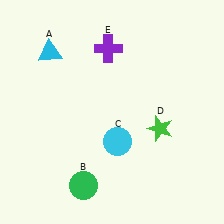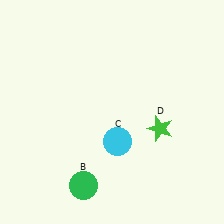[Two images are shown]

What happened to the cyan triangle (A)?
The cyan triangle (A) was removed in Image 2. It was in the top-left area of Image 1.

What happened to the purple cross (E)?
The purple cross (E) was removed in Image 2. It was in the top-left area of Image 1.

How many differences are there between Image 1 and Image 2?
There are 2 differences between the two images.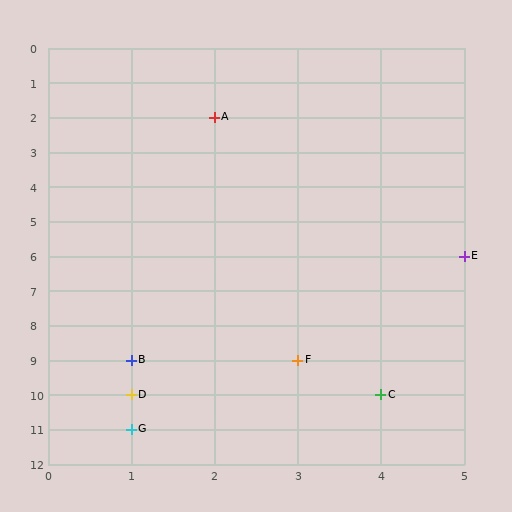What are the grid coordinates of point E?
Point E is at grid coordinates (5, 6).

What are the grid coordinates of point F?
Point F is at grid coordinates (3, 9).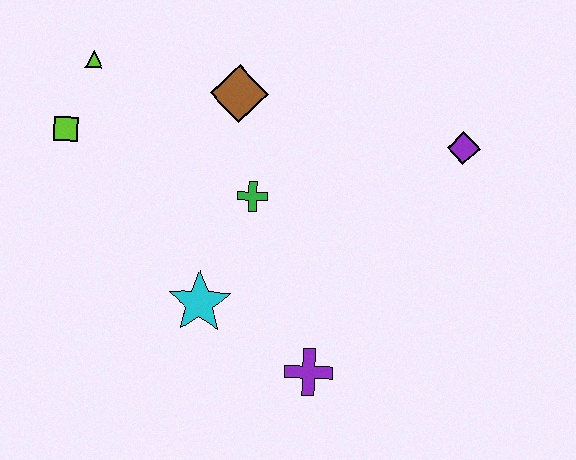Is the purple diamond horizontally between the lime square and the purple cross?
No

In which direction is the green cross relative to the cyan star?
The green cross is above the cyan star.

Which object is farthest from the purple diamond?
The lime square is farthest from the purple diamond.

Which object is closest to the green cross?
The brown diamond is closest to the green cross.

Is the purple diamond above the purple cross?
Yes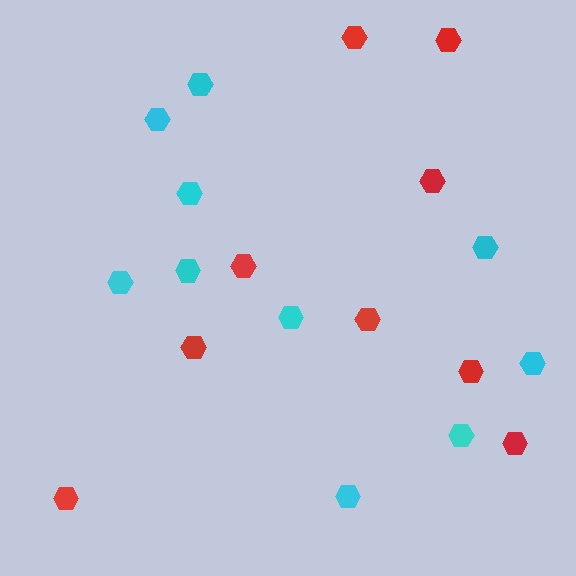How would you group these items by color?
There are 2 groups: one group of cyan hexagons (10) and one group of red hexagons (9).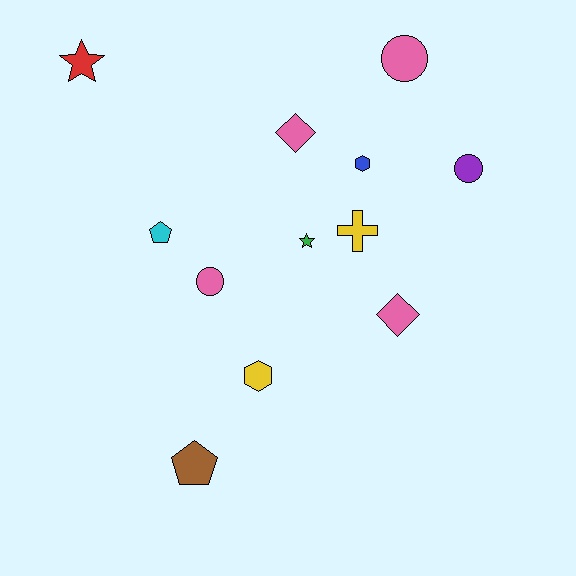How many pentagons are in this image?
There are 2 pentagons.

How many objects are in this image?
There are 12 objects.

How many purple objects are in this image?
There is 1 purple object.